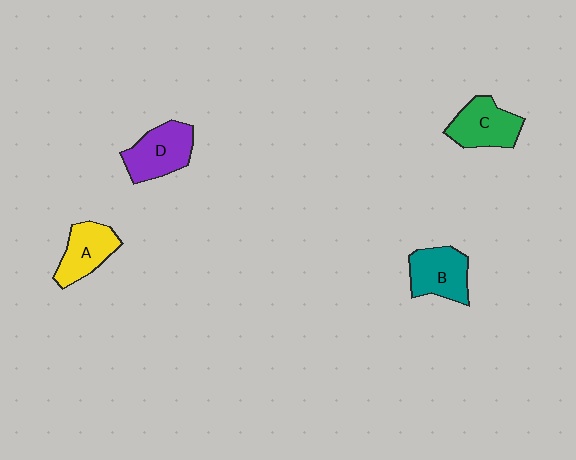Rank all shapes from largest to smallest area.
From largest to smallest: D (purple), C (green), B (teal), A (yellow).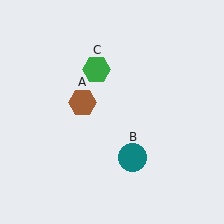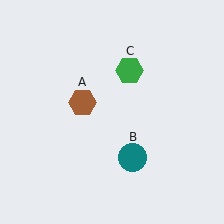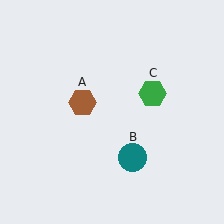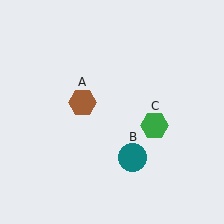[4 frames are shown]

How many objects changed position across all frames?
1 object changed position: green hexagon (object C).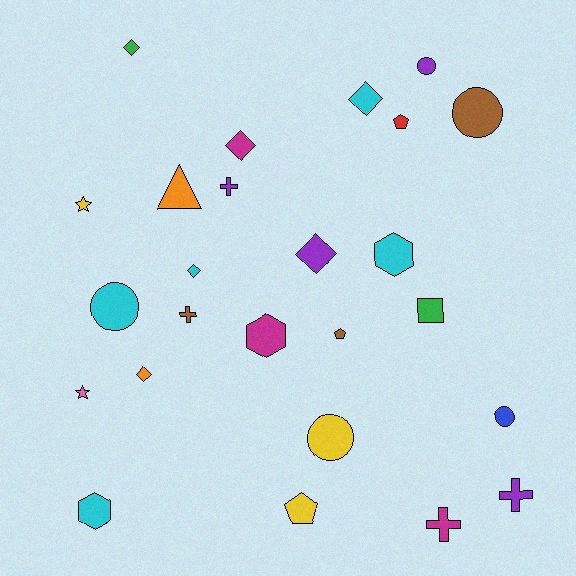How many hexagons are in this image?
There are 3 hexagons.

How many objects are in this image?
There are 25 objects.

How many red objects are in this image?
There is 1 red object.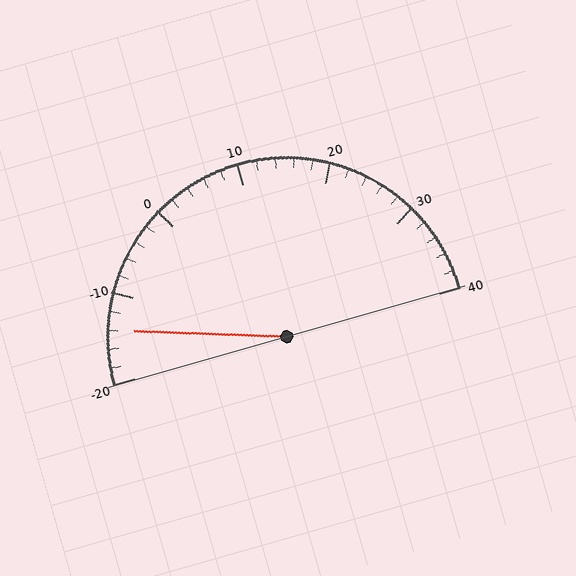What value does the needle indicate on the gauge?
The needle indicates approximately -14.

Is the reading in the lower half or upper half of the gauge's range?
The reading is in the lower half of the range (-20 to 40).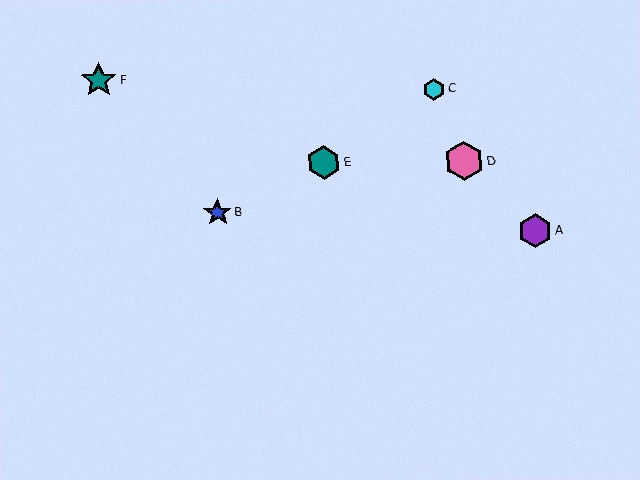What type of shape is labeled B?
Shape B is a blue star.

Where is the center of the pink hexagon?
The center of the pink hexagon is at (464, 161).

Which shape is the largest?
The pink hexagon (labeled D) is the largest.